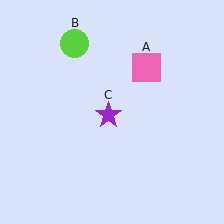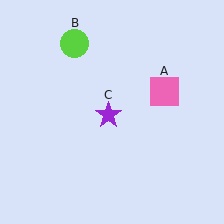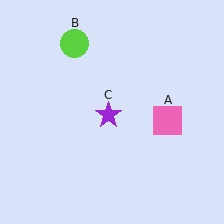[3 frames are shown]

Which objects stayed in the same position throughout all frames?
Lime circle (object B) and purple star (object C) remained stationary.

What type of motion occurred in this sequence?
The pink square (object A) rotated clockwise around the center of the scene.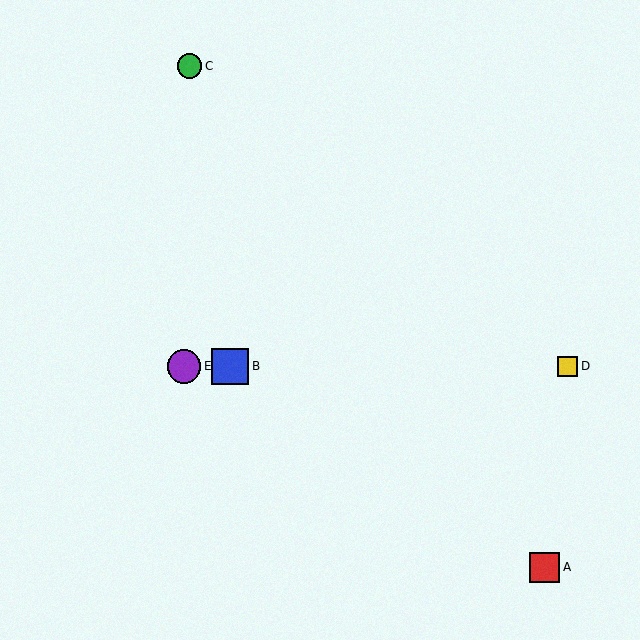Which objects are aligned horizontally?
Objects B, D, E are aligned horizontally.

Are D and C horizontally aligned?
No, D is at y≈366 and C is at y≈66.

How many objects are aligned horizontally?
3 objects (B, D, E) are aligned horizontally.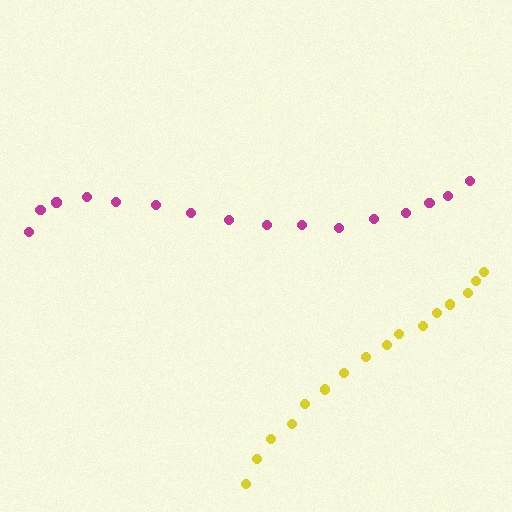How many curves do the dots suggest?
There are 2 distinct paths.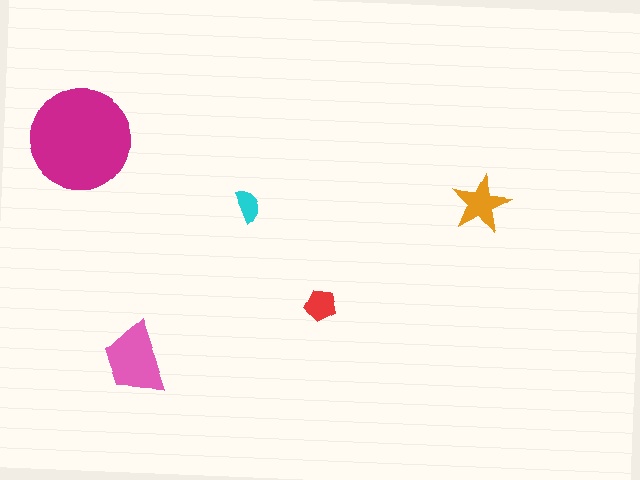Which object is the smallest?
The cyan semicircle.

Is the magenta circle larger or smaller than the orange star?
Larger.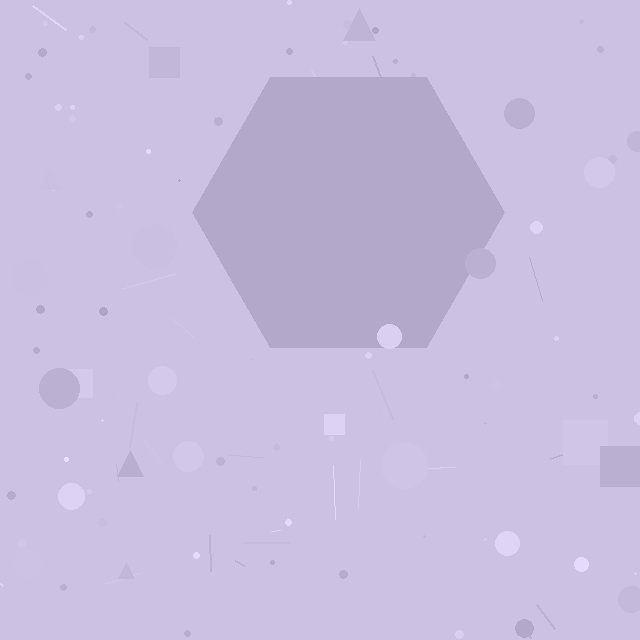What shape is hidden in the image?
A hexagon is hidden in the image.